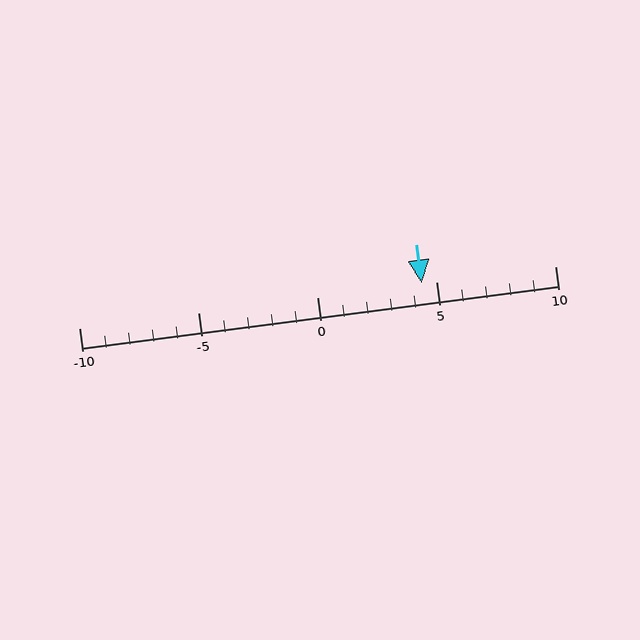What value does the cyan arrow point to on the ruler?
The cyan arrow points to approximately 4.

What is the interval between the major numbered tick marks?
The major tick marks are spaced 5 units apart.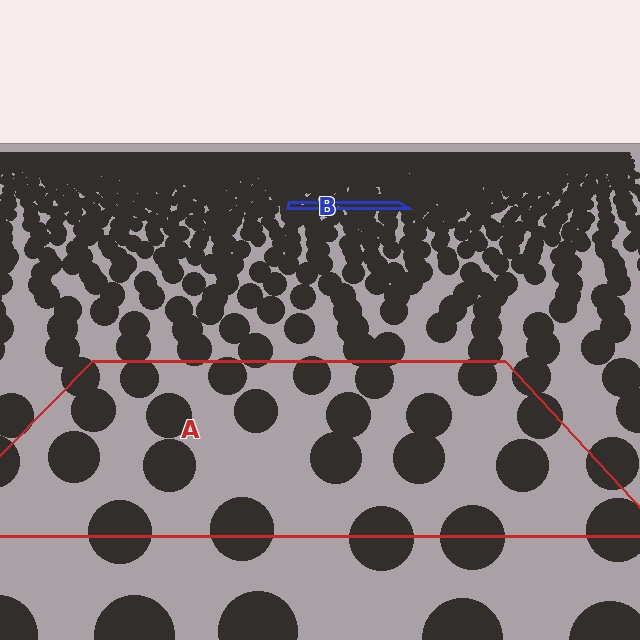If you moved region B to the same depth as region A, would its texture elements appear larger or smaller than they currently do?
They would appear larger. At a closer depth, the same texture elements are projected at a bigger on-screen size.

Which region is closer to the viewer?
Region A is closer. The texture elements there are larger and more spread out.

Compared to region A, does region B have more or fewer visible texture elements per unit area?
Region B has more texture elements per unit area — they are packed more densely because it is farther away.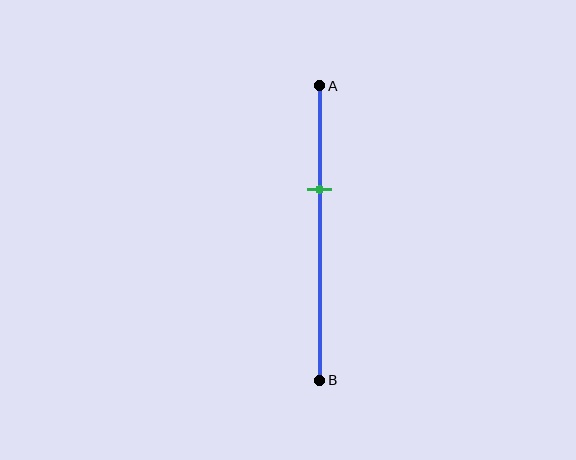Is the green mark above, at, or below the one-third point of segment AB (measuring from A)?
The green mark is approximately at the one-third point of segment AB.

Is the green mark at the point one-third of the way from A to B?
Yes, the mark is approximately at the one-third point.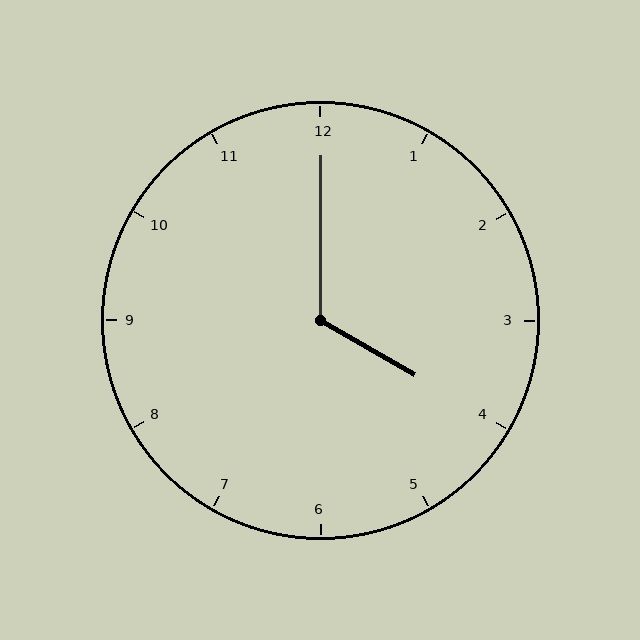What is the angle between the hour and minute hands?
Approximately 120 degrees.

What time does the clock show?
4:00.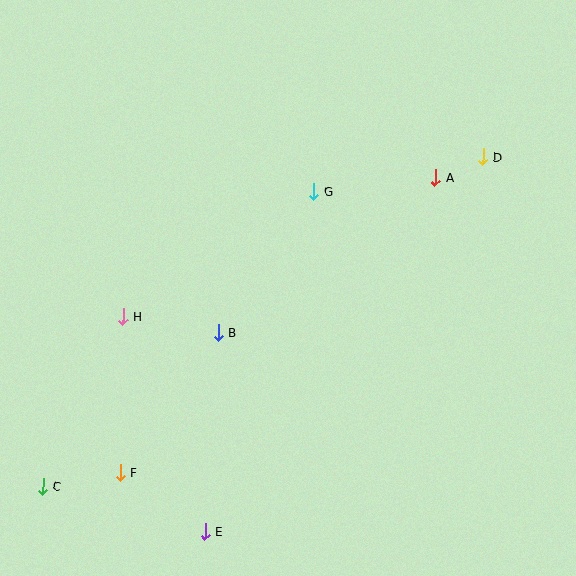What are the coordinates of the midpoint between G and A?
The midpoint between G and A is at (375, 184).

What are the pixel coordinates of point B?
Point B is at (219, 332).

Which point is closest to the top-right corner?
Point D is closest to the top-right corner.